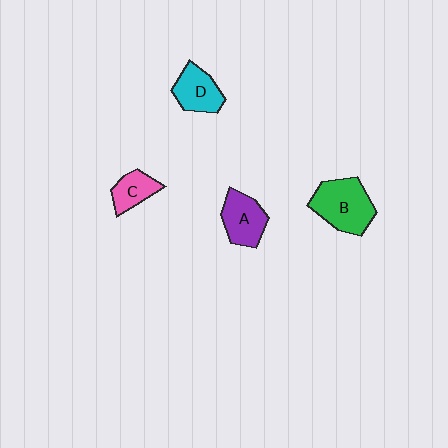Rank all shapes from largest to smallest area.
From largest to smallest: B (green), A (purple), D (cyan), C (pink).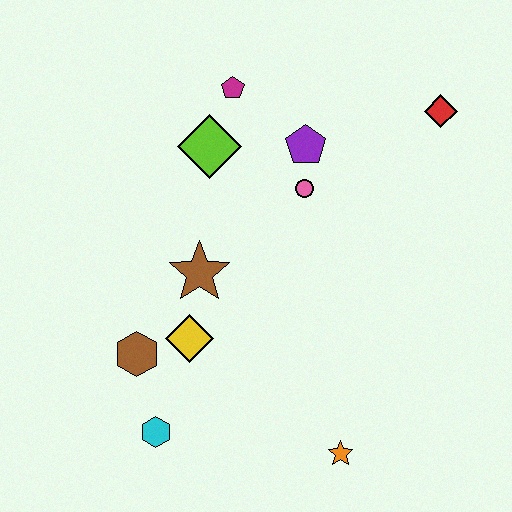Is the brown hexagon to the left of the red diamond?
Yes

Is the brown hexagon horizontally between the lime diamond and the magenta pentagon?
No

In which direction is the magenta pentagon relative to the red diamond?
The magenta pentagon is to the left of the red diamond.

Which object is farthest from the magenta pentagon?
The orange star is farthest from the magenta pentagon.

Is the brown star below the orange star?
No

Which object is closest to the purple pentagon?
The pink circle is closest to the purple pentagon.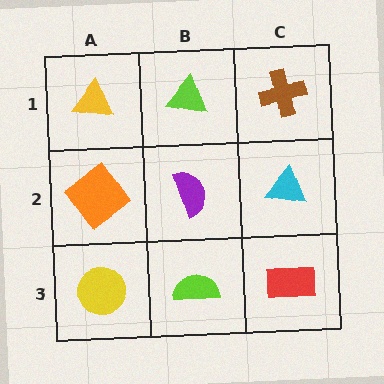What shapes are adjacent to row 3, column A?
An orange diamond (row 2, column A), a lime semicircle (row 3, column B).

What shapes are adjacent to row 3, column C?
A cyan triangle (row 2, column C), a lime semicircle (row 3, column B).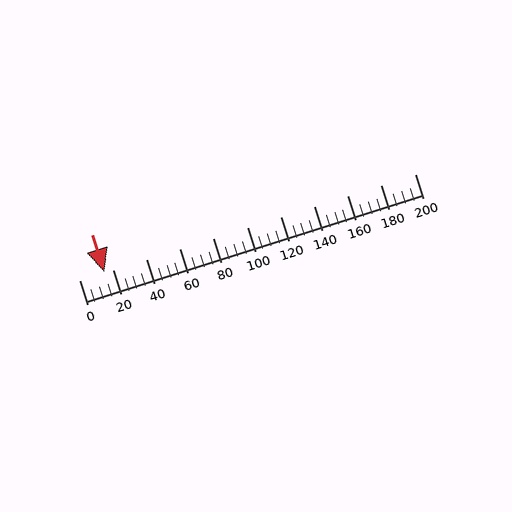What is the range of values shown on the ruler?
The ruler shows values from 0 to 200.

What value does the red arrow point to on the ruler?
The red arrow points to approximately 15.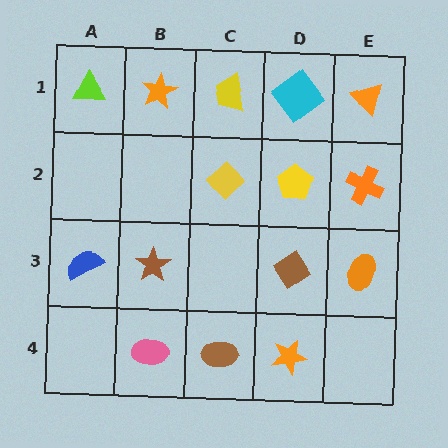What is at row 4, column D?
An orange star.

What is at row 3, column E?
An orange ellipse.